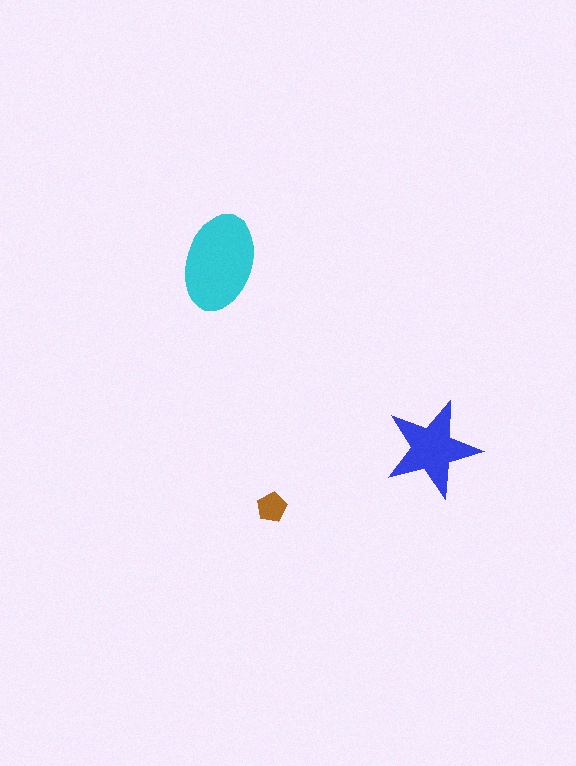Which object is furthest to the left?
The cyan ellipse is leftmost.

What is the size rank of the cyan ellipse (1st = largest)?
1st.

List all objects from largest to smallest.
The cyan ellipse, the blue star, the brown pentagon.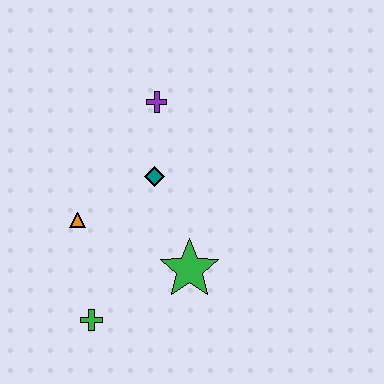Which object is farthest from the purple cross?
The green cross is farthest from the purple cross.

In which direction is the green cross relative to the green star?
The green cross is to the left of the green star.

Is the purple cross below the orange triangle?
No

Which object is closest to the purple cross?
The teal diamond is closest to the purple cross.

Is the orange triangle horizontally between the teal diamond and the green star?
No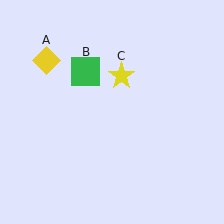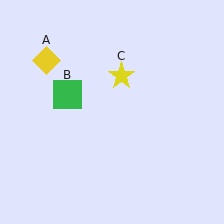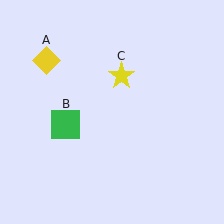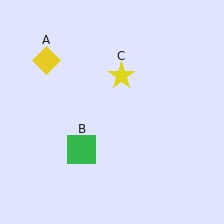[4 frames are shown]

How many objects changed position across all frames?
1 object changed position: green square (object B).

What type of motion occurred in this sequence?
The green square (object B) rotated counterclockwise around the center of the scene.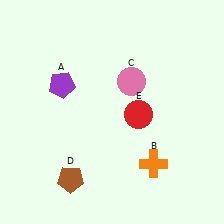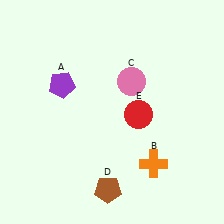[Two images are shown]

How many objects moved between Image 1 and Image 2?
1 object moved between the two images.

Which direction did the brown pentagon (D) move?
The brown pentagon (D) moved right.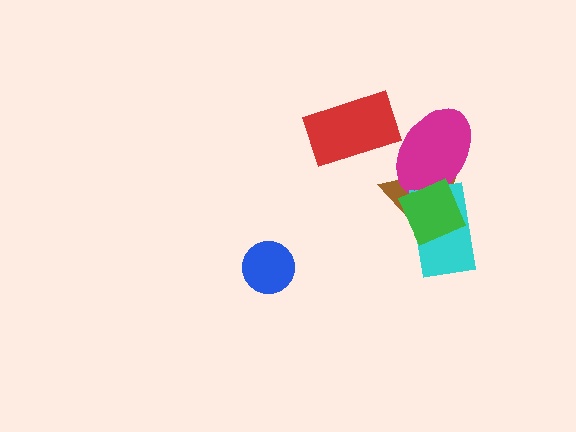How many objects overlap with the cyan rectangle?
3 objects overlap with the cyan rectangle.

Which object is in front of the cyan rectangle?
The green square is in front of the cyan rectangle.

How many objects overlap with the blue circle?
0 objects overlap with the blue circle.